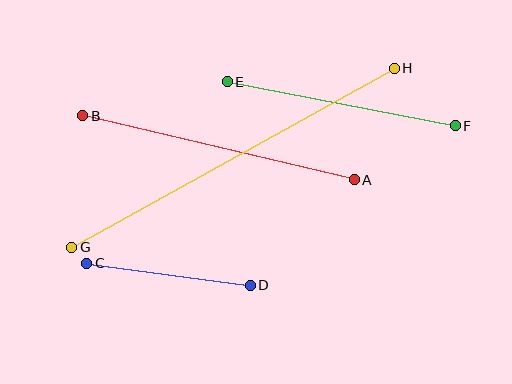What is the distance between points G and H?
The distance is approximately 369 pixels.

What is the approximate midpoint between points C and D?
The midpoint is at approximately (168, 274) pixels.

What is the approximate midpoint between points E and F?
The midpoint is at approximately (341, 104) pixels.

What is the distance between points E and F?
The distance is approximately 232 pixels.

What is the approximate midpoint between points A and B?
The midpoint is at approximately (219, 148) pixels.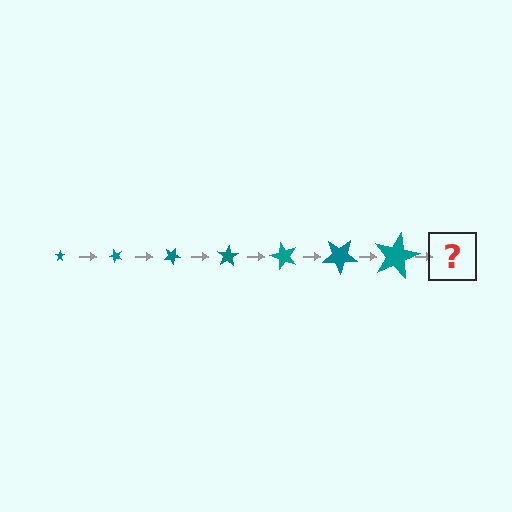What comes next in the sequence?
The next element should be a star, larger than the previous one and rotated 350 degrees from the start.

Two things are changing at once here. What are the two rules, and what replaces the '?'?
The two rules are that the star grows larger each step and it rotates 50 degrees each step. The '?' should be a star, larger than the previous one and rotated 350 degrees from the start.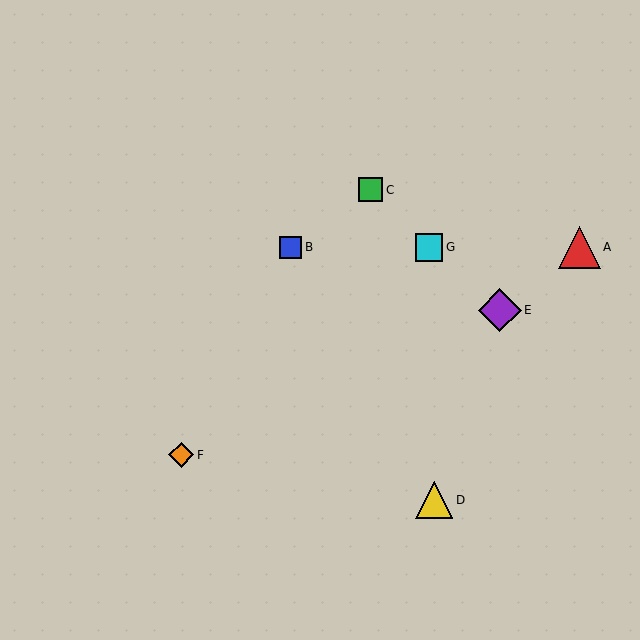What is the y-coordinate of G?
Object G is at y≈247.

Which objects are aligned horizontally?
Objects A, B, G are aligned horizontally.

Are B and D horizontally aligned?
No, B is at y≈247 and D is at y≈500.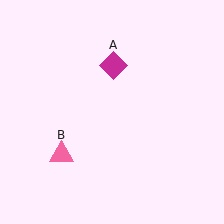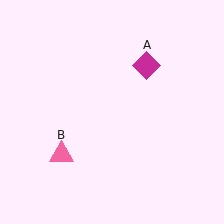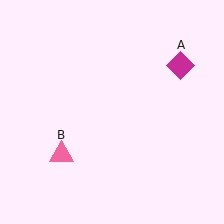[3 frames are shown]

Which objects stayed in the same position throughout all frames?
Pink triangle (object B) remained stationary.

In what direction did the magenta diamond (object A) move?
The magenta diamond (object A) moved right.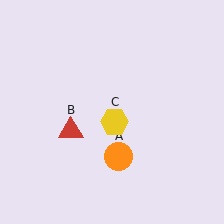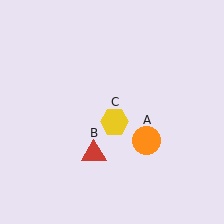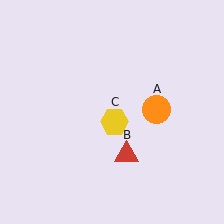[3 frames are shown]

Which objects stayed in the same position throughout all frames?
Yellow hexagon (object C) remained stationary.